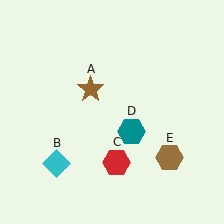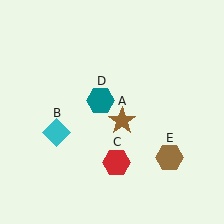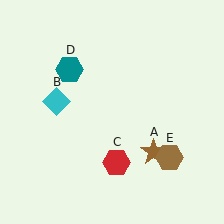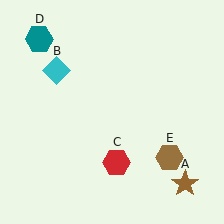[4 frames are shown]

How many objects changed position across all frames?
3 objects changed position: brown star (object A), cyan diamond (object B), teal hexagon (object D).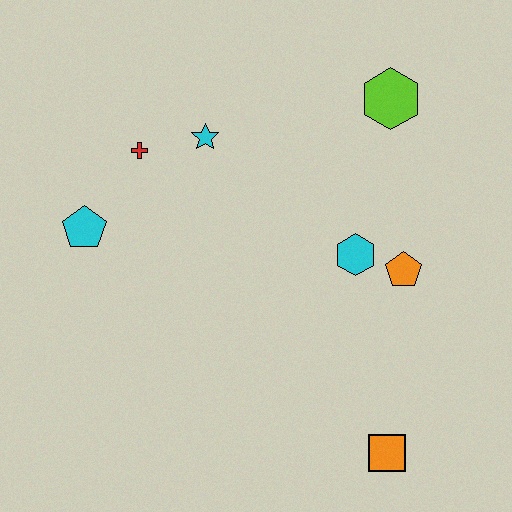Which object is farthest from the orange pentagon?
The cyan pentagon is farthest from the orange pentagon.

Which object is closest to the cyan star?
The red cross is closest to the cyan star.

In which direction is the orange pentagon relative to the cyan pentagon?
The orange pentagon is to the right of the cyan pentagon.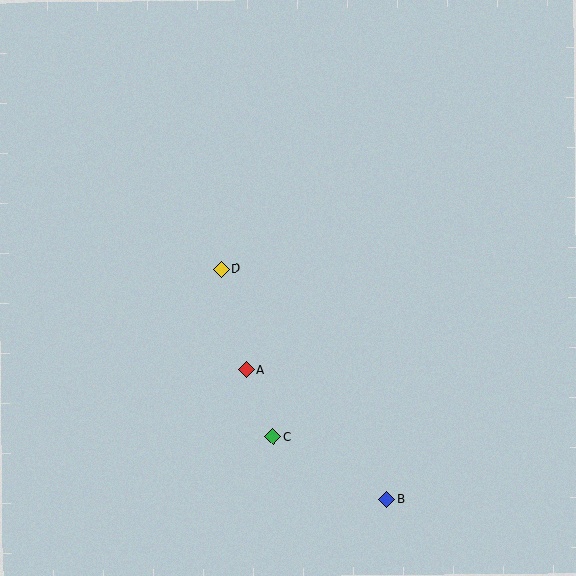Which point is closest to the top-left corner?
Point D is closest to the top-left corner.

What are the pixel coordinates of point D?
Point D is at (221, 269).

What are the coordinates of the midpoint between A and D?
The midpoint between A and D is at (234, 320).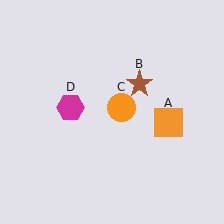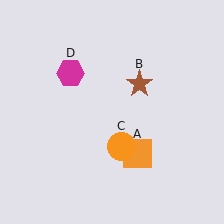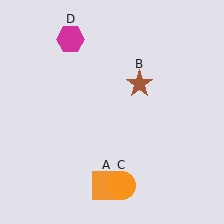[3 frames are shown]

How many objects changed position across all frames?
3 objects changed position: orange square (object A), orange circle (object C), magenta hexagon (object D).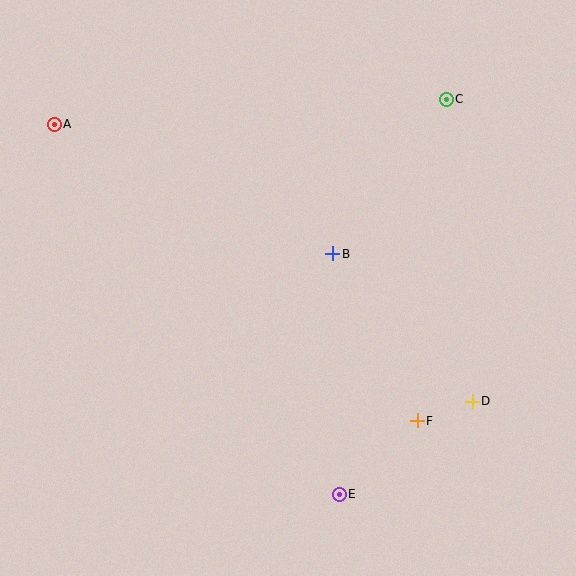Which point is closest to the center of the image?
Point B at (333, 254) is closest to the center.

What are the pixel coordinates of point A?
Point A is at (54, 124).